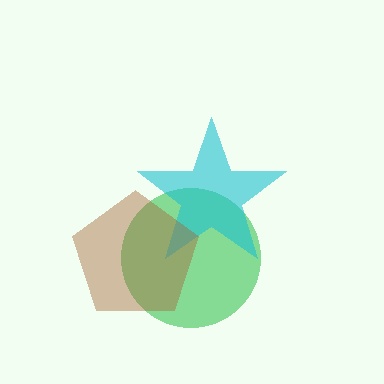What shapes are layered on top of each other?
The layered shapes are: a green circle, a cyan star, a brown pentagon.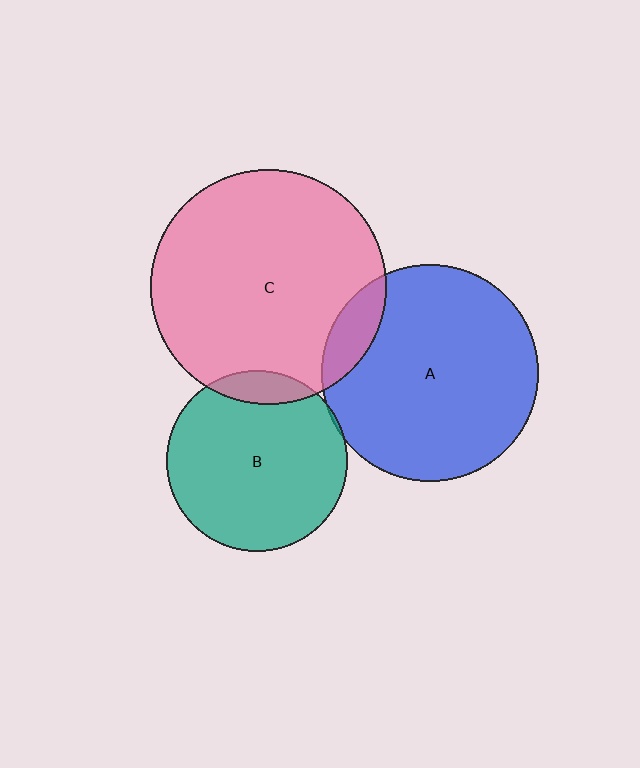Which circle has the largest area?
Circle C (pink).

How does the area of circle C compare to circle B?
Approximately 1.7 times.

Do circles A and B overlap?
Yes.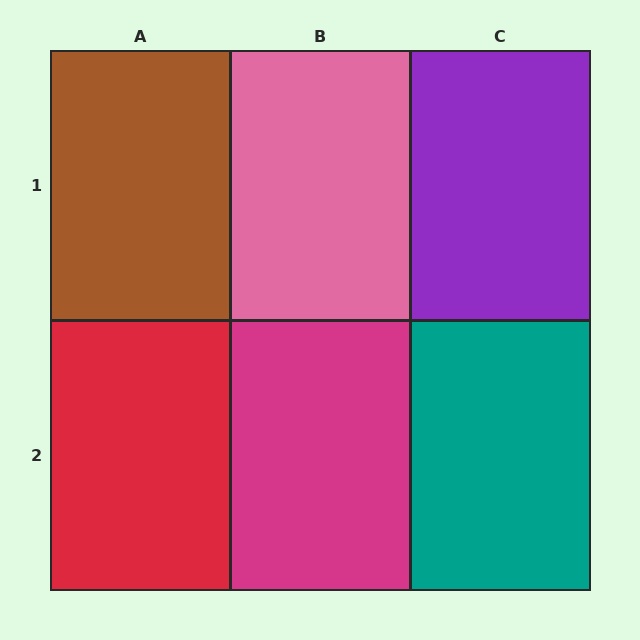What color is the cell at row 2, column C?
Teal.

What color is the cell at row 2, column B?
Magenta.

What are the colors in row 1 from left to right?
Brown, pink, purple.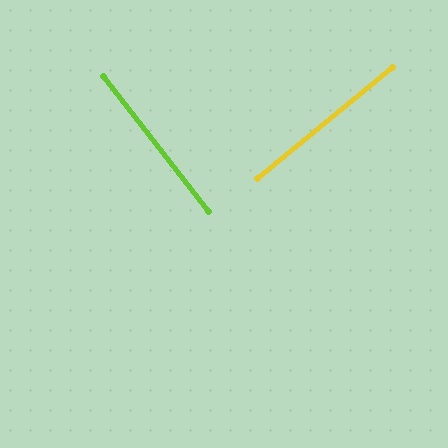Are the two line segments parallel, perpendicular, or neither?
Perpendicular — they meet at approximately 88°.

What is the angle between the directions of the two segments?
Approximately 88 degrees.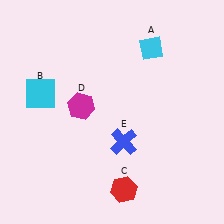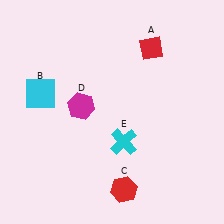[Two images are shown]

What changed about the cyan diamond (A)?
In Image 1, A is cyan. In Image 2, it changed to red.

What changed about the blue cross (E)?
In Image 1, E is blue. In Image 2, it changed to cyan.